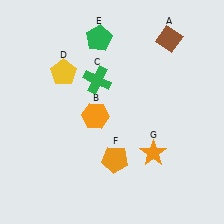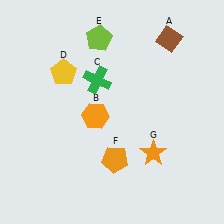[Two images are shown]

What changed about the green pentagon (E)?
In Image 1, E is green. In Image 2, it changed to lime.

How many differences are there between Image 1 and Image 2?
There is 1 difference between the two images.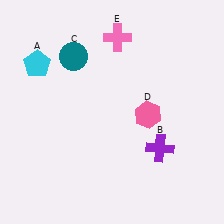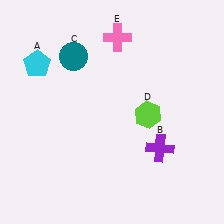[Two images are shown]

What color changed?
The hexagon (D) changed from pink in Image 1 to lime in Image 2.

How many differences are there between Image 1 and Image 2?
There is 1 difference between the two images.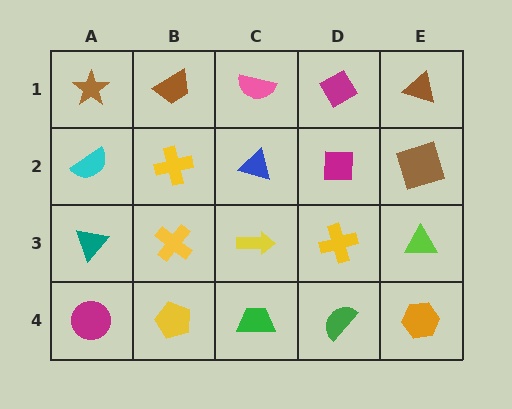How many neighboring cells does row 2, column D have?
4.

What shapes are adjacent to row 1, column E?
A brown square (row 2, column E), a magenta diamond (row 1, column D).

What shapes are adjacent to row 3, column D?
A magenta square (row 2, column D), a green semicircle (row 4, column D), a yellow arrow (row 3, column C), a lime triangle (row 3, column E).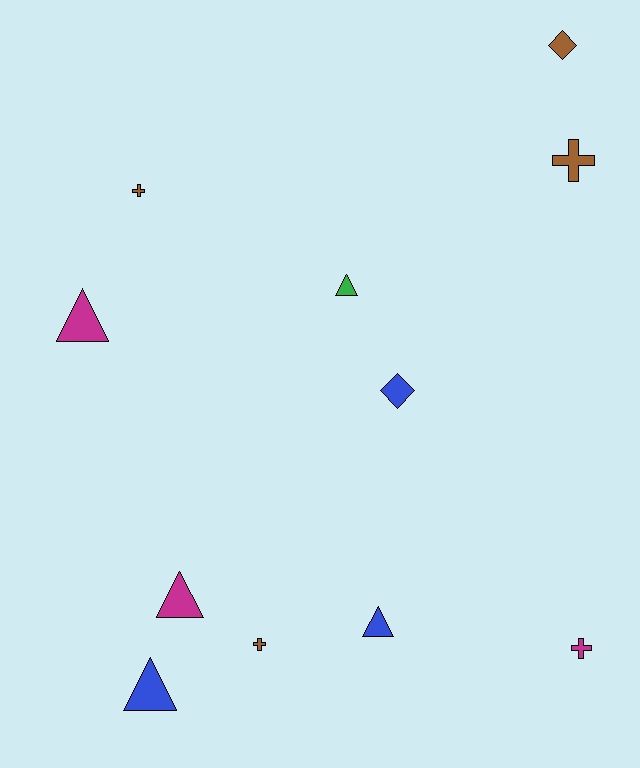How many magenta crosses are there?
There is 1 magenta cross.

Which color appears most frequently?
Brown, with 4 objects.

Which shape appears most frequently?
Triangle, with 5 objects.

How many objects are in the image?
There are 11 objects.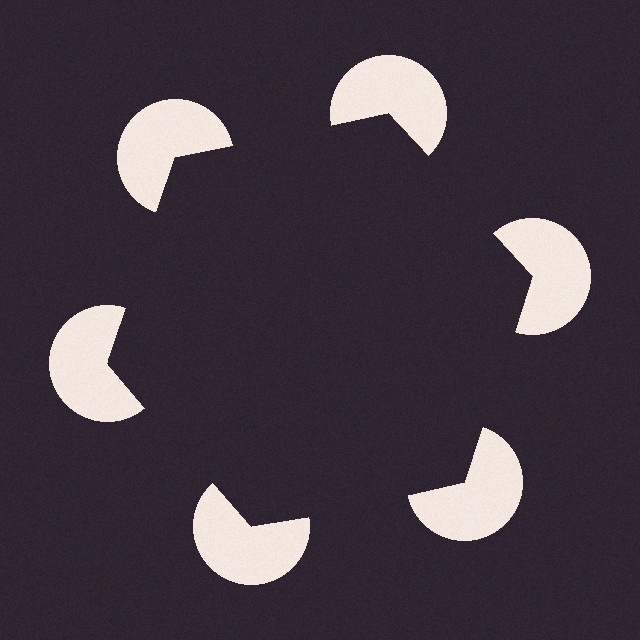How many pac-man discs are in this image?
There are 6 — one at each vertex of the illusory hexagon.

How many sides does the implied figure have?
6 sides.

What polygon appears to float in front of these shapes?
An illusory hexagon — its edges are inferred from the aligned wedge cuts in the pac-man discs, not physically drawn.